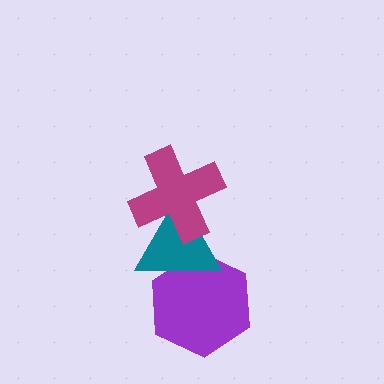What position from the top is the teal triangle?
The teal triangle is 2nd from the top.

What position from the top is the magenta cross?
The magenta cross is 1st from the top.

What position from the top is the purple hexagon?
The purple hexagon is 3rd from the top.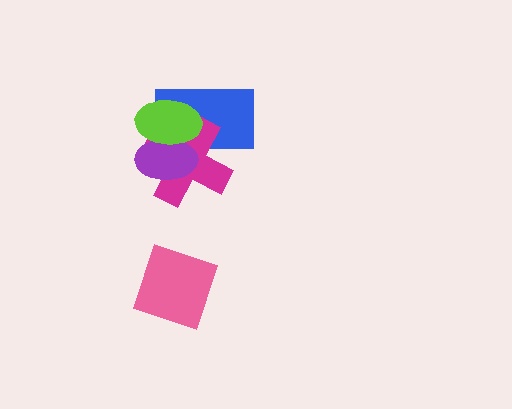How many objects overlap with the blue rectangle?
3 objects overlap with the blue rectangle.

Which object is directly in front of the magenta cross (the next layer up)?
The purple ellipse is directly in front of the magenta cross.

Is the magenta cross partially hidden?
Yes, it is partially covered by another shape.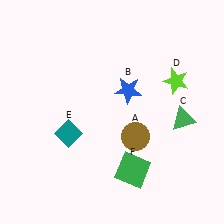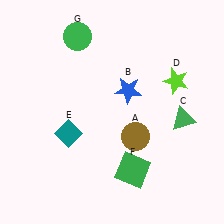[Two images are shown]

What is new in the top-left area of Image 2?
A green circle (G) was added in the top-left area of Image 2.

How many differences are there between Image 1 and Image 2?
There is 1 difference between the two images.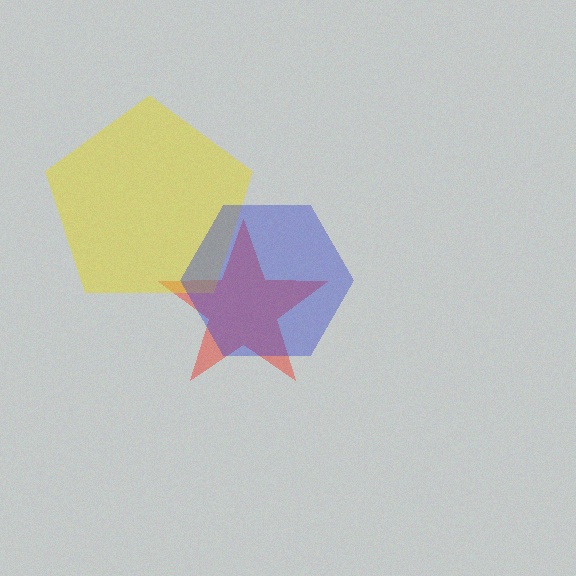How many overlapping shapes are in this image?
There are 3 overlapping shapes in the image.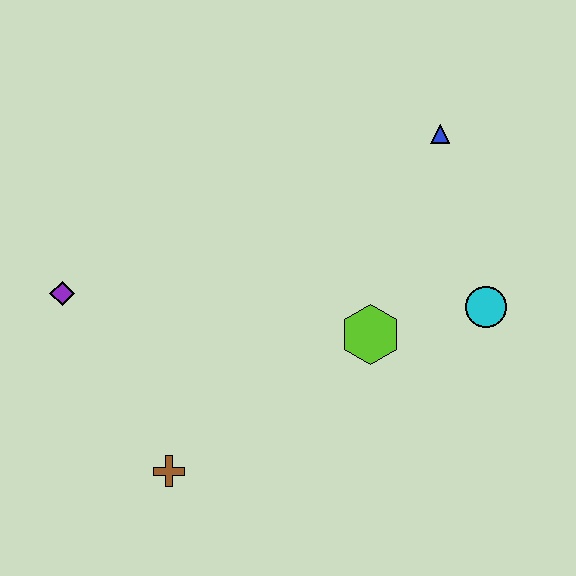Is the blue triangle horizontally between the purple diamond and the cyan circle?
Yes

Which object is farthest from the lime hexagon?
The purple diamond is farthest from the lime hexagon.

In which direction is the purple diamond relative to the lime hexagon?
The purple diamond is to the left of the lime hexagon.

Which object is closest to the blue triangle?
The cyan circle is closest to the blue triangle.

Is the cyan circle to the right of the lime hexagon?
Yes